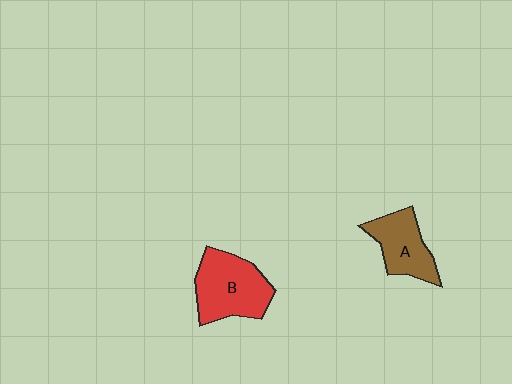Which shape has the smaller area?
Shape A (brown).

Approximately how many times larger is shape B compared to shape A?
Approximately 1.3 times.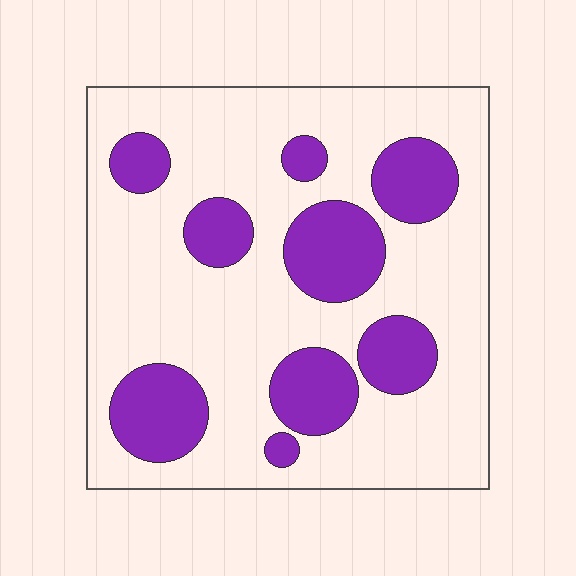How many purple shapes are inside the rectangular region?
9.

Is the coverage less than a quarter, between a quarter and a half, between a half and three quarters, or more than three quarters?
Between a quarter and a half.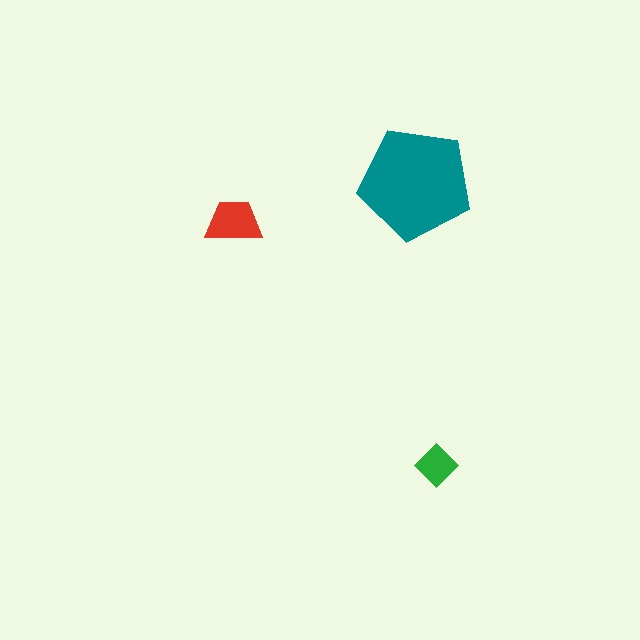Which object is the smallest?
The green diamond.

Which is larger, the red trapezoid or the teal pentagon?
The teal pentagon.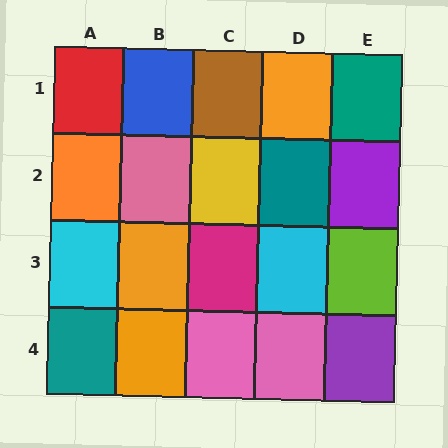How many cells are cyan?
2 cells are cyan.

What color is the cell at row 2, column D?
Teal.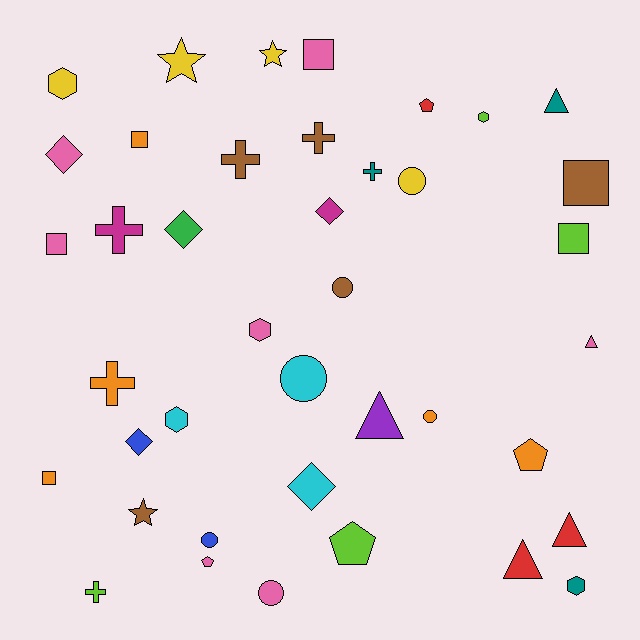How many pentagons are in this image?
There are 4 pentagons.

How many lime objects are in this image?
There are 4 lime objects.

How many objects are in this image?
There are 40 objects.